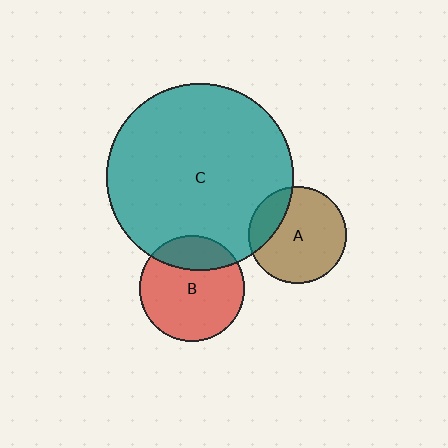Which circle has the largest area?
Circle C (teal).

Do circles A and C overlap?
Yes.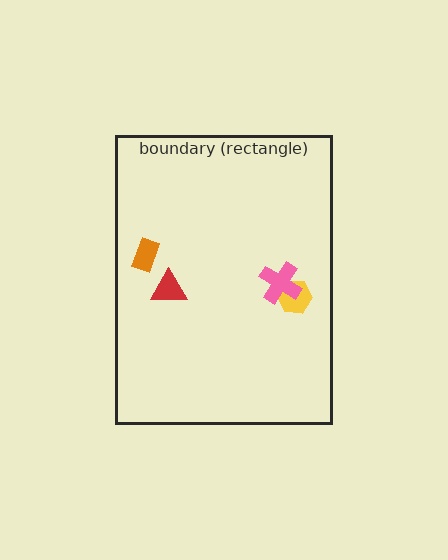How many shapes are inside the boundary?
4 inside, 0 outside.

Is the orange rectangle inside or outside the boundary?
Inside.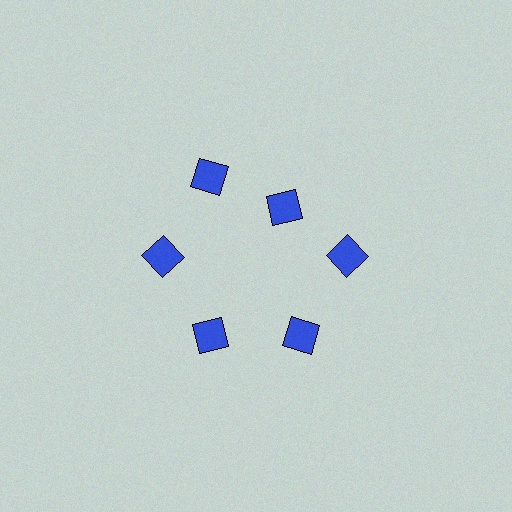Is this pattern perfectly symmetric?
No. The 6 blue squares are arranged in a ring, but one element near the 1 o'clock position is pulled inward toward the center, breaking the 6-fold rotational symmetry.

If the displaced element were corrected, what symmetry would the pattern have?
It would have 6-fold rotational symmetry — the pattern would map onto itself every 60 degrees.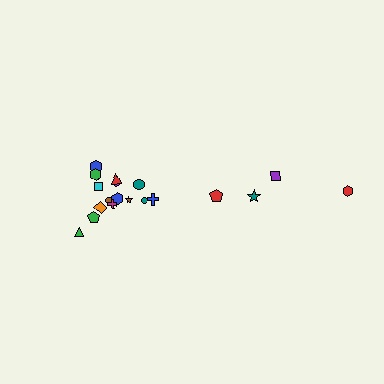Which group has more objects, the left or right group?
The left group.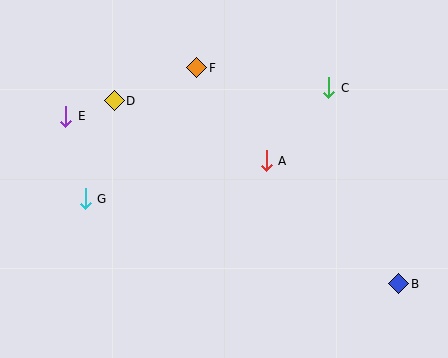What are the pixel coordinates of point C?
Point C is at (329, 88).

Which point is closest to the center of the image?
Point A at (266, 161) is closest to the center.